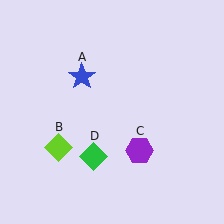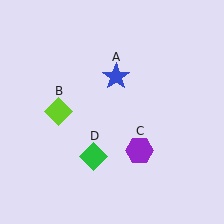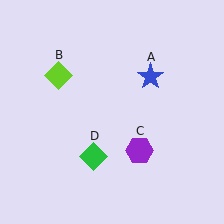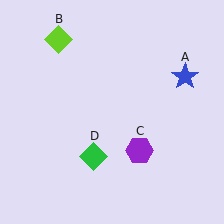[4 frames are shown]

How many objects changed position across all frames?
2 objects changed position: blue star (object A), lime diamond (object B).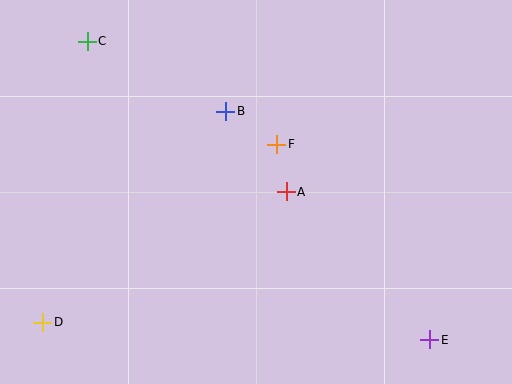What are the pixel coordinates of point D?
Point D is at (43, 322).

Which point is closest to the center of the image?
Point A at (286, 192) is closest to the center.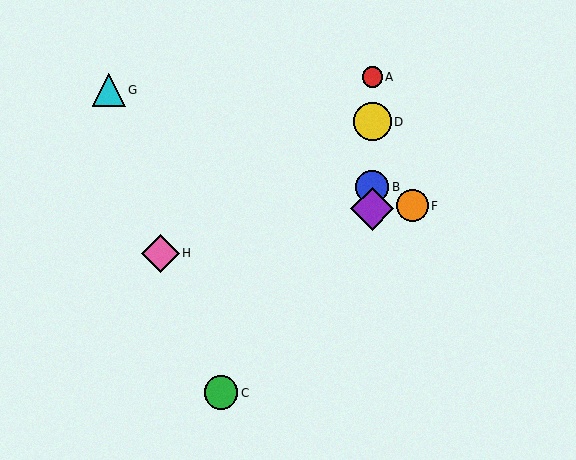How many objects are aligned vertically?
4 objects (A, B, D, E) are aligned vertically.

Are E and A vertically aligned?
Yes, both are at x≈372.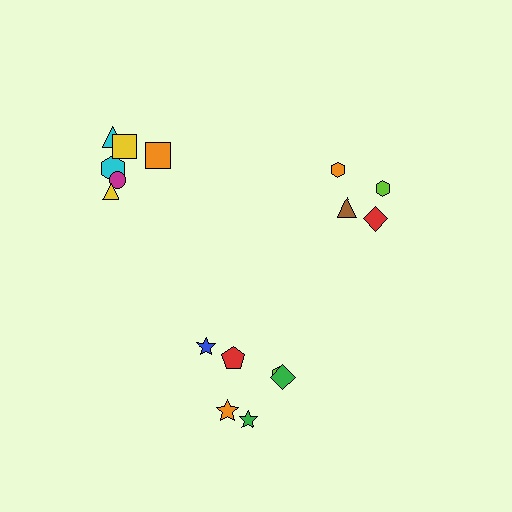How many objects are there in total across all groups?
There are 16 objects.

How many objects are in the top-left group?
There are 6 objects.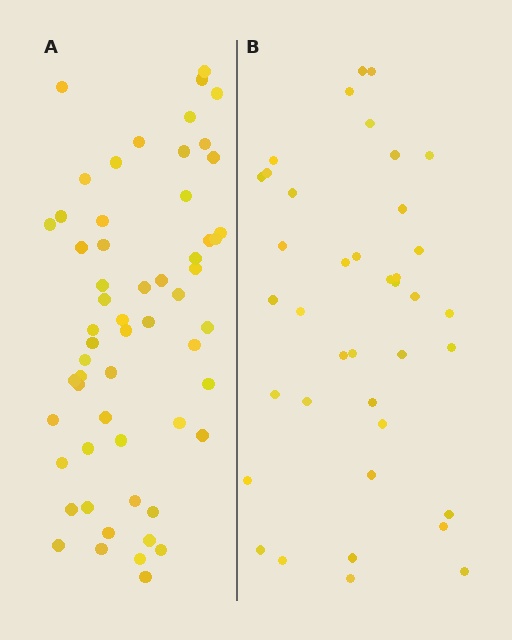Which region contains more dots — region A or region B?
Region A (the left region) has more dots.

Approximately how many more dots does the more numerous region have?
Region A has approximately 20 more dots than region B.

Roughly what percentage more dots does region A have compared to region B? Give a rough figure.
About 50% more.